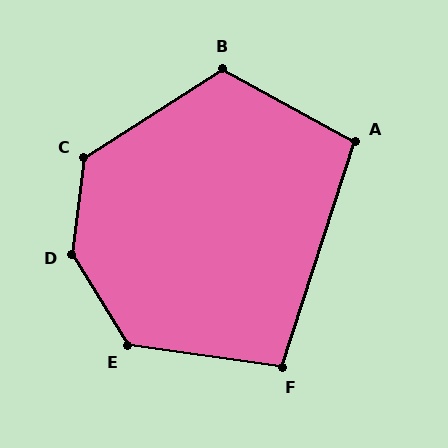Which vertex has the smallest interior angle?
F, at approximately 100 degrees.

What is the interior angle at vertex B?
Approximately 119 degrees (obtuse).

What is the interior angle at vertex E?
Approximately 130 degrees (obtuse).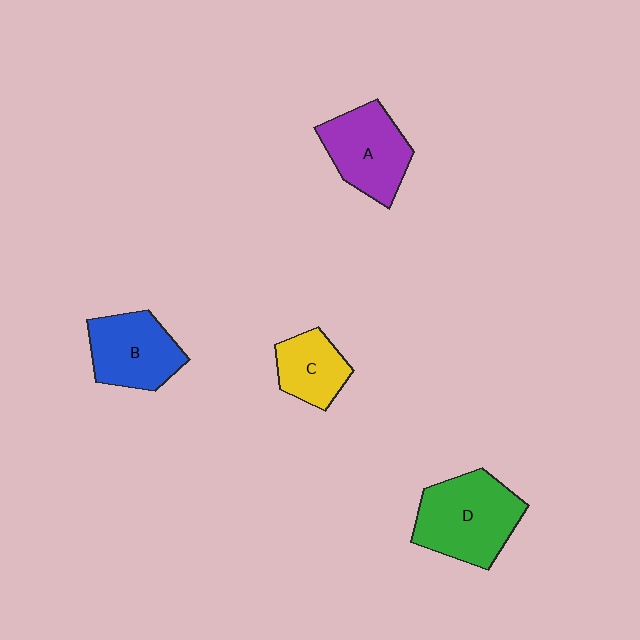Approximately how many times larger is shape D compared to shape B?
Approximately 1.3 times.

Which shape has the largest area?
Shape D (green).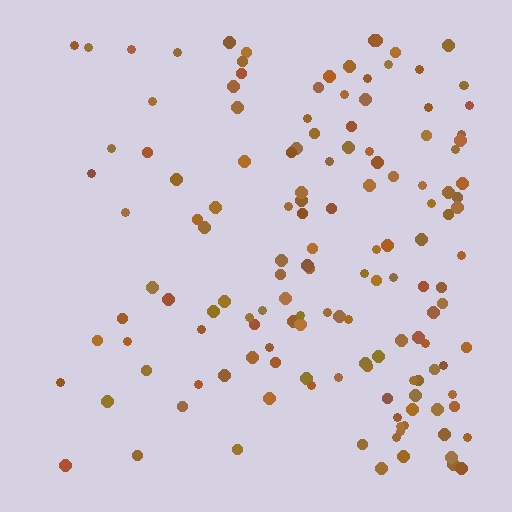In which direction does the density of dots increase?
From left to right, with the right side densest.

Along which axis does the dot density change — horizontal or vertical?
Horizontal.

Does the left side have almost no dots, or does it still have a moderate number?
Still a moderate number, just noticeably fewer than the right.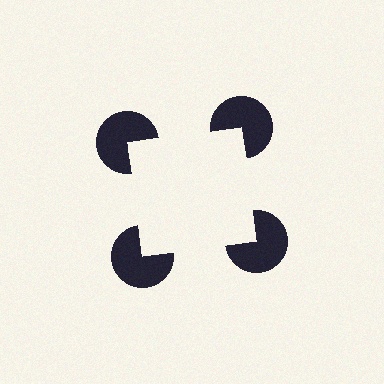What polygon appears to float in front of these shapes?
An illusory square — its edges are inferred from the aligned wedge cuts in the pac-man discs, not physically drawn.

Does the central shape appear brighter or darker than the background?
It typically appears slightly brighter than the background, even though no actual brightness change is drawn.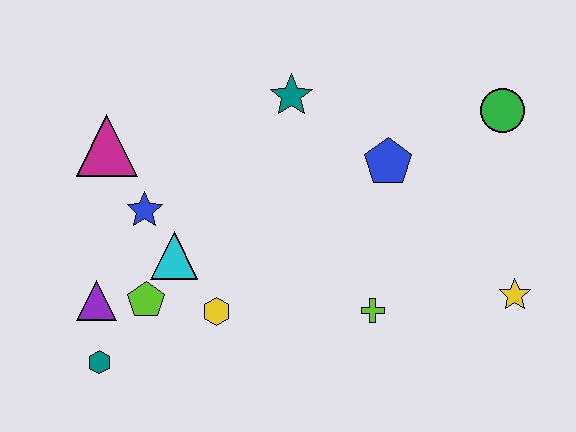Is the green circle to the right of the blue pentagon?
Yes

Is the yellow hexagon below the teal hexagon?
No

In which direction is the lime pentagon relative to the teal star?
The lime pentagon is below the teal star.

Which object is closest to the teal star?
The blue pentagon is closest to the teal star.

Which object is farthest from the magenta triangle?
The yellow star is farthest from the magenta triangle.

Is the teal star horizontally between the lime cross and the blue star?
Yes